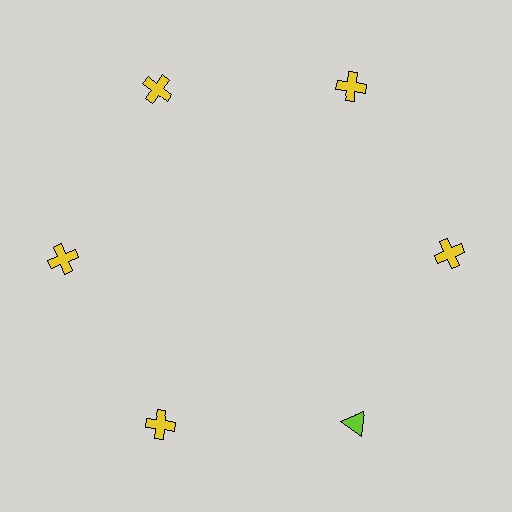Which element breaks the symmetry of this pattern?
The lime triangle at roughly the 5 o'clock position breaks the symmetry. All other shapes are yellow crosses.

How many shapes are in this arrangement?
There are 6 shapes arranged in a ring pattern.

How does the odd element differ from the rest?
It differs in both color (lime instead of yellow) and shape (triangle instead of cross).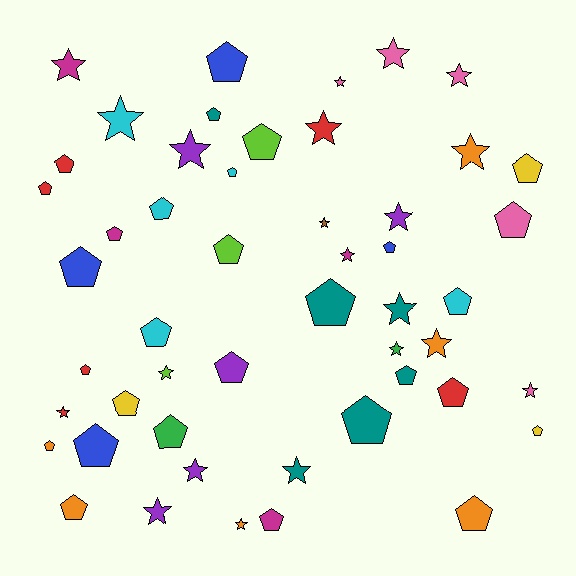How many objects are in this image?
There are 50 objects.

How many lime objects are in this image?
There are 3 lime objects.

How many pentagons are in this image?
There are 29 pentagons.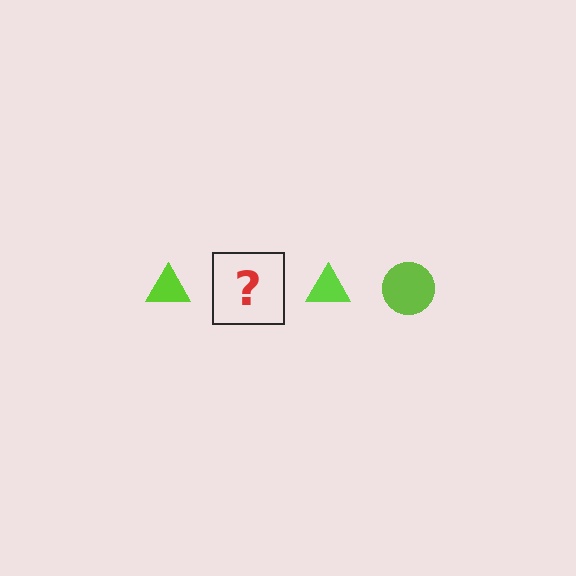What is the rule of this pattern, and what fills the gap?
The rule is that the pattern cycles through triangle, circle shapes in lime. The gap should be filled with a lime circle.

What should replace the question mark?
The question mark should be replaced with a lime circle.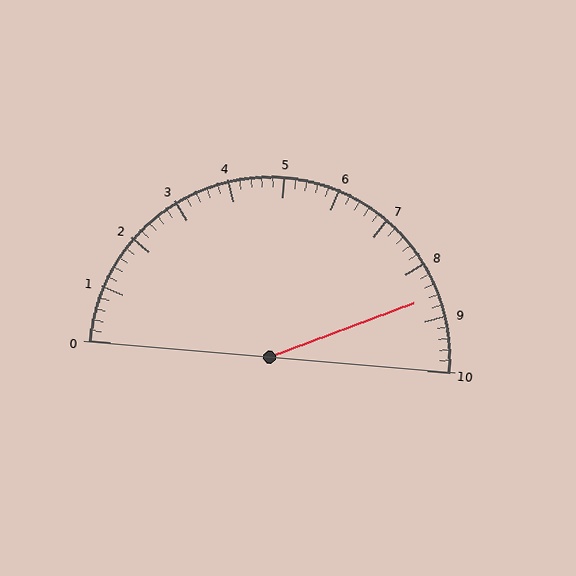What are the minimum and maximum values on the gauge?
The gauge ranges from 0 to 10.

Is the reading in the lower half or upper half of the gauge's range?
The reading is in the upper half of the range (0 to 10).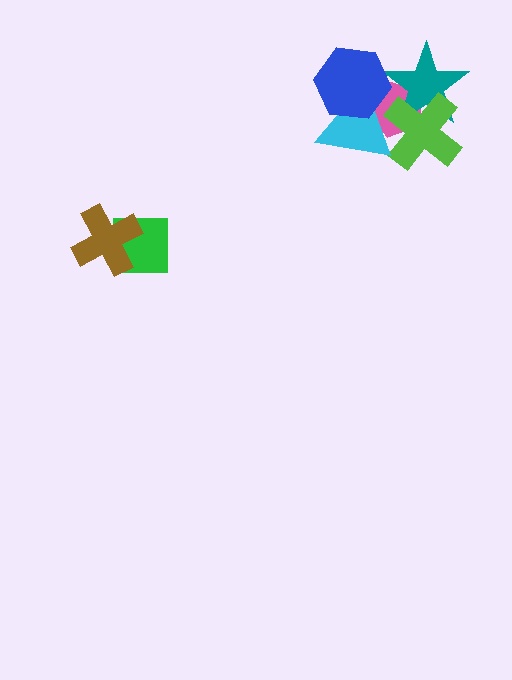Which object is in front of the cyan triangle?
The blue hexagon is in front of the cyan triangle.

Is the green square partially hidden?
Yes, it is partially covered by another shape.